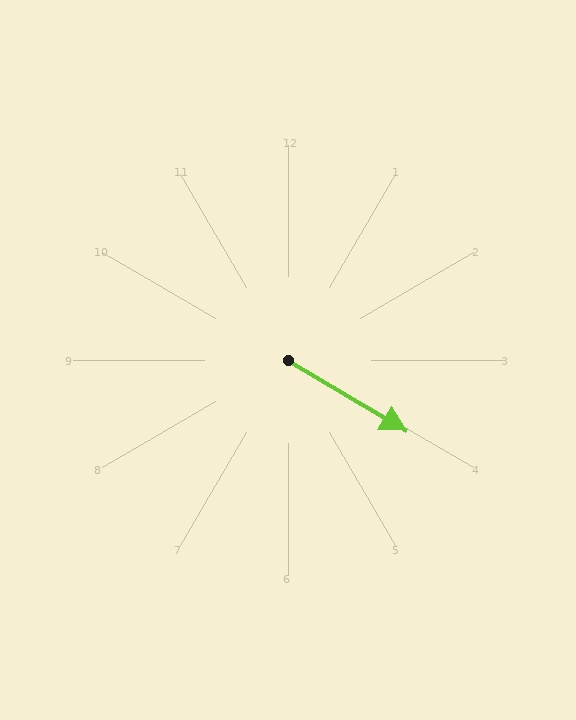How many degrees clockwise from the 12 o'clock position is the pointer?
Approximately 121 degrees.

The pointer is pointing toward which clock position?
Roughly 4 o'clock.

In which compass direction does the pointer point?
Southeast.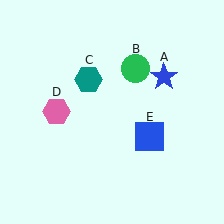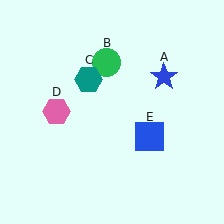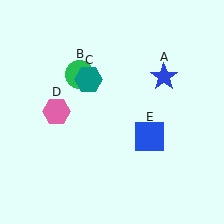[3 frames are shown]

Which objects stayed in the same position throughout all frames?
Blue star (object A) and teal hexagon (object C) and pink hexagon (object D) and blue square (object E) remained stationary.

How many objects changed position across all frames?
1 object changed position: green circle (object B).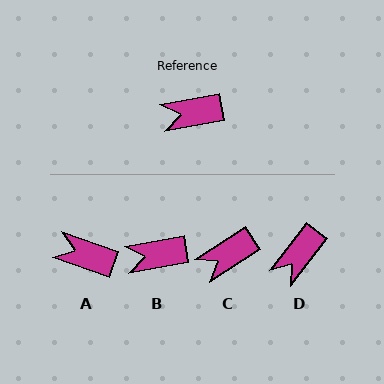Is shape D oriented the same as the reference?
No, it is off by about 42 degrees.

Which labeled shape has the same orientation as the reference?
B.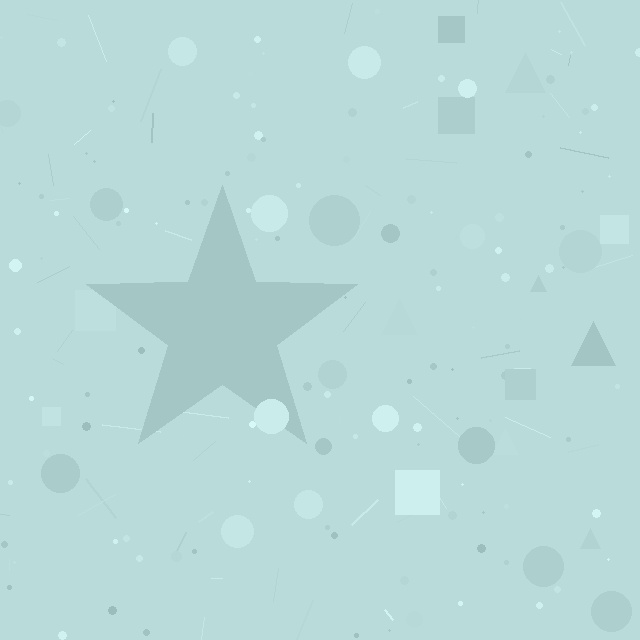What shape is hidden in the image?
A star is hidden in the image.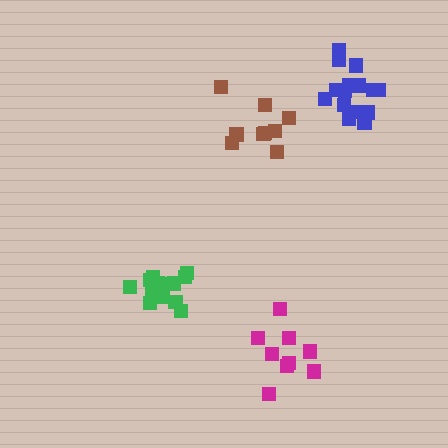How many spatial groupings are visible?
There are 4 spatial groupings.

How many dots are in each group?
Group 1: 14 dots, Group 2: 9 dots, Group 3: 9 dots, Group 4: 15 dots (47 total).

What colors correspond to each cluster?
The clusters are colored: green, magenta, brown, blue.